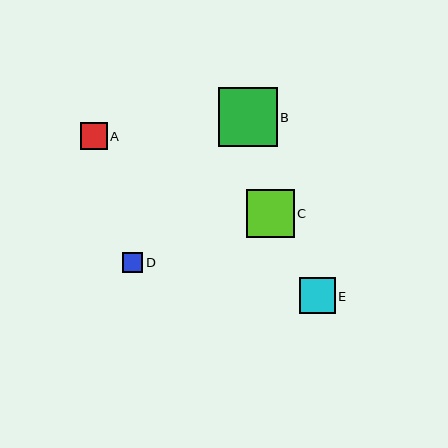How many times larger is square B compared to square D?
Square B is approximately 2.9 times the size of square D.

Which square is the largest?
Square B is the largest with a size of approximately 59 pixels.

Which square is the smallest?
Square D is the smallest with a size of approximately 20 pixels.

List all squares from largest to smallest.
From largest to smallest: B, C, E, A, D.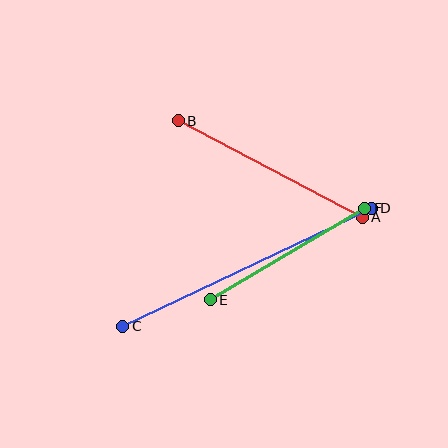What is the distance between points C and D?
The distance is approximately 275 pixels.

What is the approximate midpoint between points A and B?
The midpoint is at approximately (270, 169) pixels.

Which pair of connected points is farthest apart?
Points C and D are farthest apart.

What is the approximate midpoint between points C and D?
The midpoint is at approximately (247, 267) pixels.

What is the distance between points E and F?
The distance is approximately 180 pixels.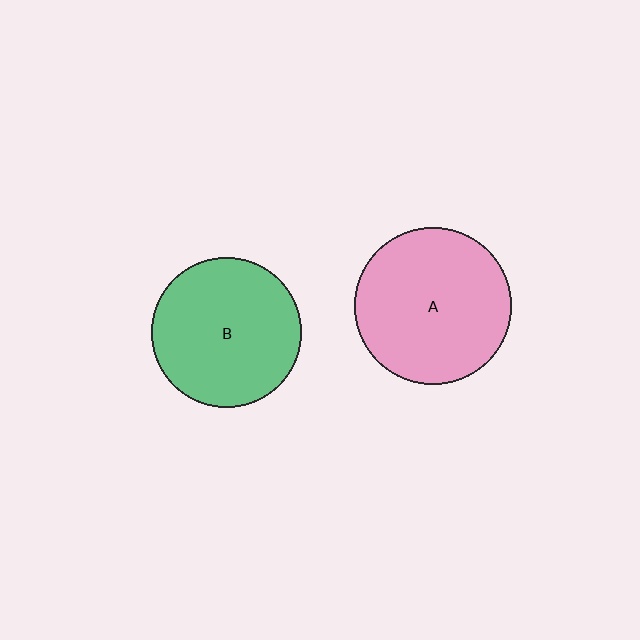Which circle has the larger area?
Circle A (pink).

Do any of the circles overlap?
No, none of the circles overlap.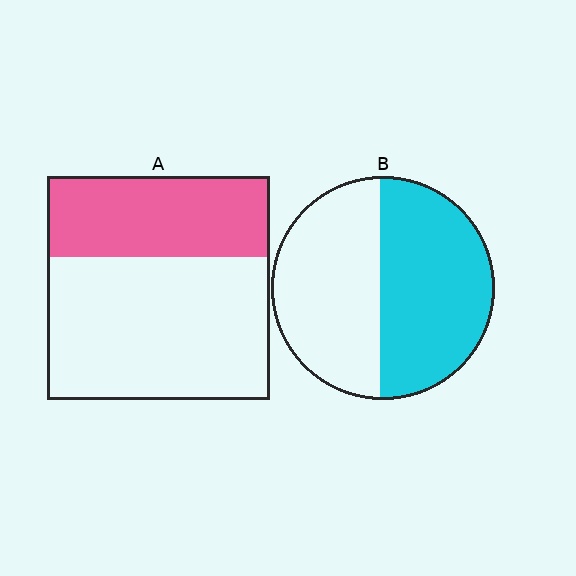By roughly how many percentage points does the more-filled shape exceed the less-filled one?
By roughly 15 percentage points (B over A).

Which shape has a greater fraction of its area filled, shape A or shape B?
Shape B.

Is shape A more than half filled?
No.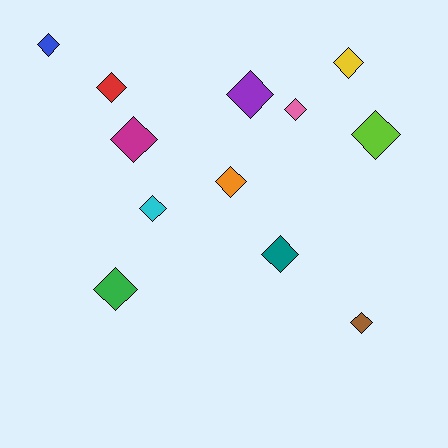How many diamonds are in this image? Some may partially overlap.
There are 12 diamonds.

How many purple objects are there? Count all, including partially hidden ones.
There is 1 purple object.